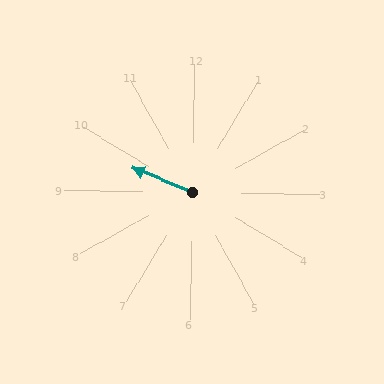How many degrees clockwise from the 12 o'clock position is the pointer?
Approximately 291 degrees.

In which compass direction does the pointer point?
West.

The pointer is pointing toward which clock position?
Roughly 10 o'clock.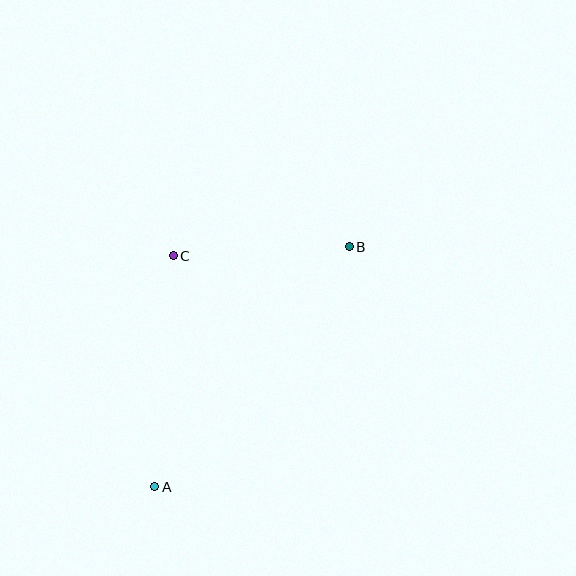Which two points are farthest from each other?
Points A and B are farthest from each other.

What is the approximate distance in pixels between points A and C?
The distance between A and C is approximately 232 pixels.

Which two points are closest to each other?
Points B and C are closest to each other.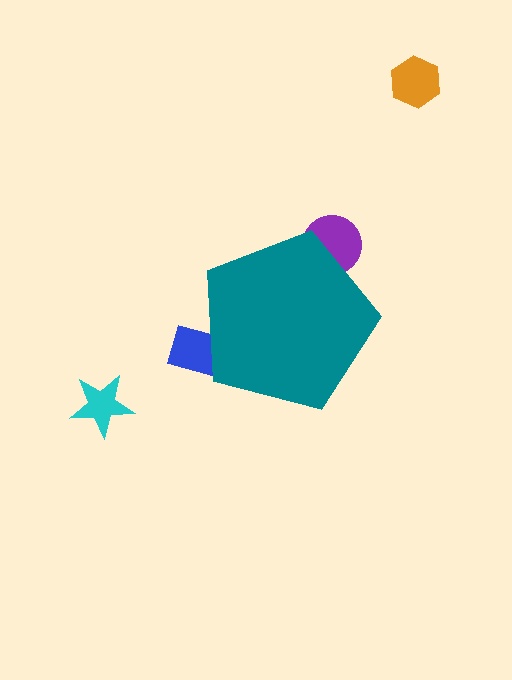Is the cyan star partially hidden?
No, the cyan star is fully visible.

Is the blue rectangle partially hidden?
Yes, the blue rectangle is partially hidden behind the teal pentagon.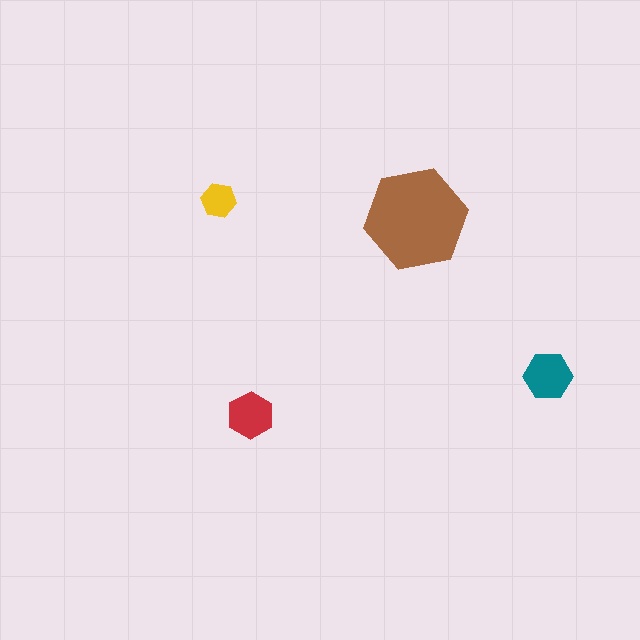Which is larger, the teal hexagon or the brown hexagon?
The brown one.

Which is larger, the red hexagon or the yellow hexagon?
The red one.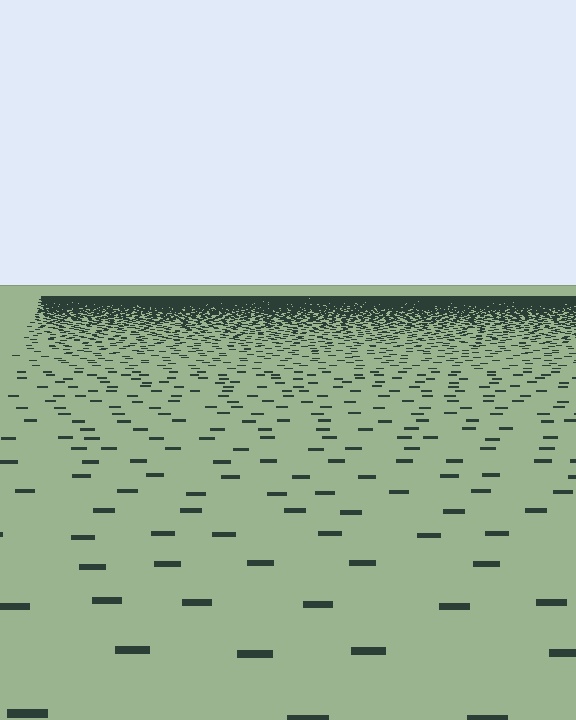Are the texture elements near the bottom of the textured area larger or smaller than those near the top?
Larger. Near the bottom, elements are closer to the viewer and appear at a bigger on-screen size.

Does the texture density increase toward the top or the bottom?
Density increases toward the top.